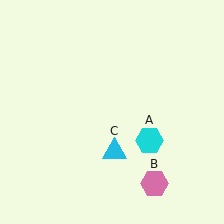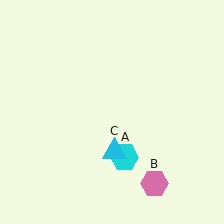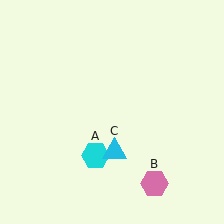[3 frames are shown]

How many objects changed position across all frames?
1 object changed position: cyan hexagon (object A).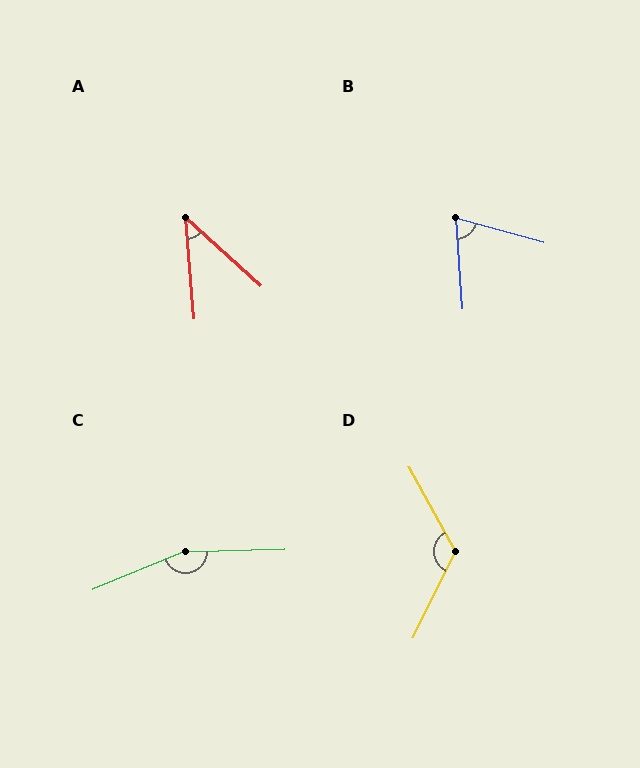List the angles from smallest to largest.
A (43°), B (70°), D (125°), C (159°).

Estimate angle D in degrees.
Approximately 125 degrees.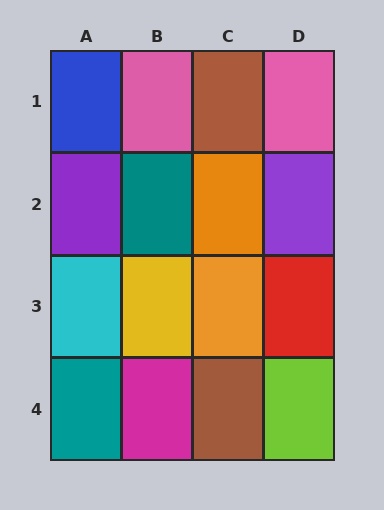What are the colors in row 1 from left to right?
Blue, pink, brown, pink.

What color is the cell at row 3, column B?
Yellow.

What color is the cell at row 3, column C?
Orange.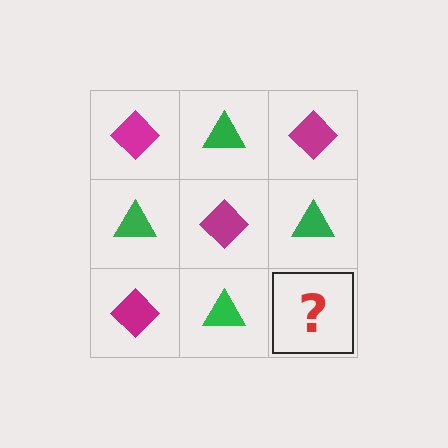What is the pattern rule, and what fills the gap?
The rule is that it alternates magenta diamond and green triangle in a checkerboard pattern. The gap should be filled with a magenta diamond.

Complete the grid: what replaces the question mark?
The question mark should be replaced with a magenta diamond.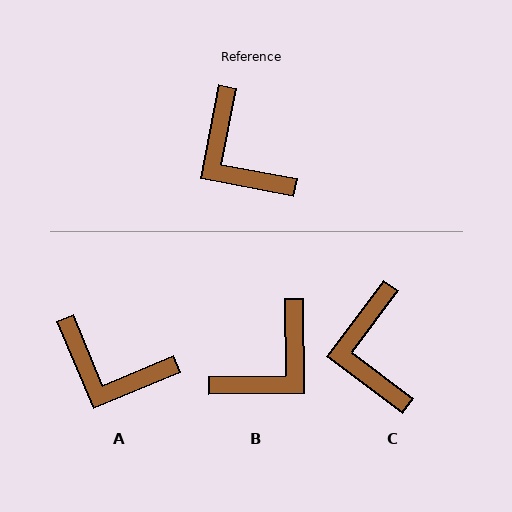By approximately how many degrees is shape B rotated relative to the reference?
Approximately 102 degrees counter-clockwise.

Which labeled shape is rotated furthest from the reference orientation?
B, about 102 degrees away.